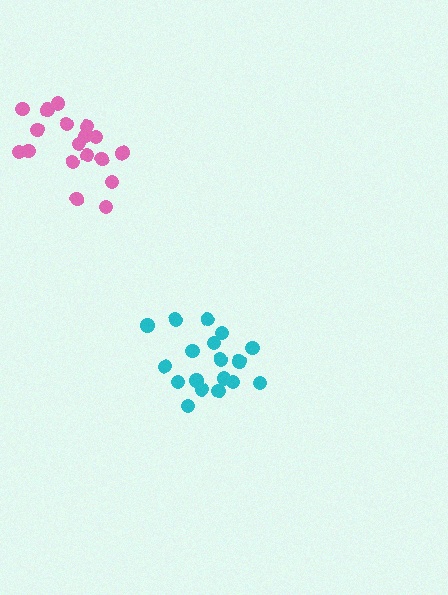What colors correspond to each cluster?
The clusters are colored: cyan, pink.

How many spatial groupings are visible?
There are 2 spatial groupings.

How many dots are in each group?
Group 1: 18 dots, Group 2: 18 dots (36 total).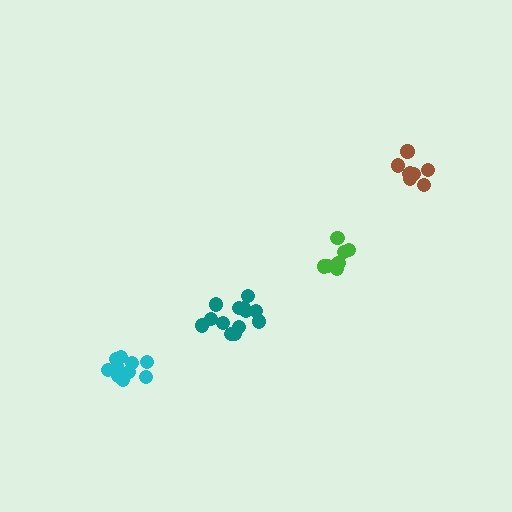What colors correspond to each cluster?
The clusters are colored: green, teal, brown, cyan.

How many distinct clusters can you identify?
There are 4 distinct clusters.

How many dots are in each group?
Group 1: 7 dots, Group 2: 13 dots, Group 3: 8 dots, Group 4: 10 dots (38 total).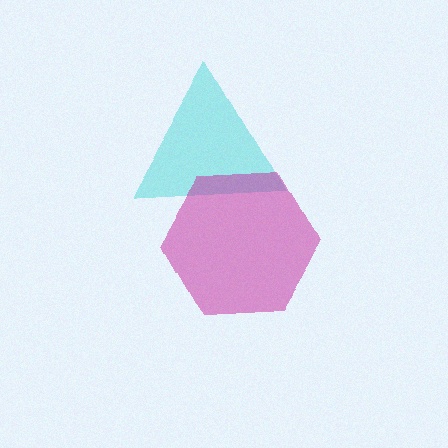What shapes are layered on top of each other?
The layered shapes are: a cyan triangle, a magenta hexagon.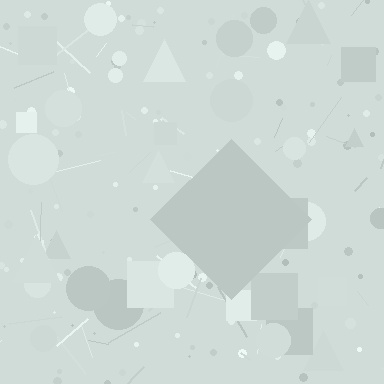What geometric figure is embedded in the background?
A diamond is embedded in the background.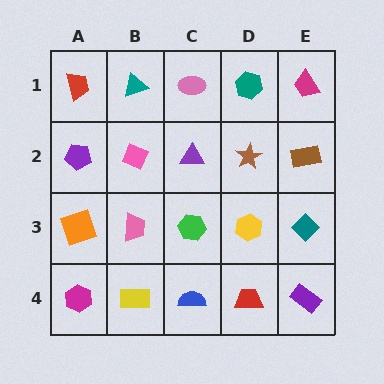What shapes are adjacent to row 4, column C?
A green hexagon (row 3, column C), a yellow rectangle (row 4, column B), a red trapezoid (row 4, column D).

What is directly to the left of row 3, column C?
A pink trapezoid.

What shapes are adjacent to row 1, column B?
A pink diamond (row 2, column B), a red trapezoid (row 1, column A), a pink ellipse (row 1, column C).